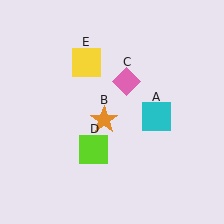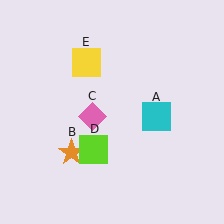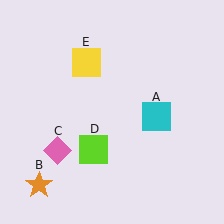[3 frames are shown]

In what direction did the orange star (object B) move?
The orange star (object B) moved down and to the left.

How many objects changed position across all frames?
2 objects changed position: orange star (object B), pink diamond (object C).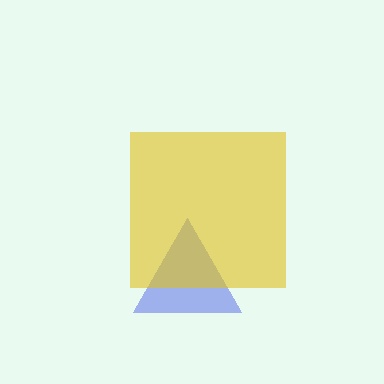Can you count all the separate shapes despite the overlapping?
Yes, there are 2 separate shapes.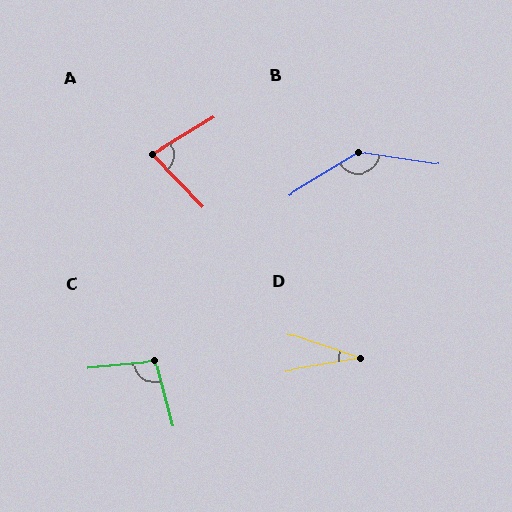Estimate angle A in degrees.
Approximately 77 degrees.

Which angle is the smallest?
D, at approximately 28 degrees.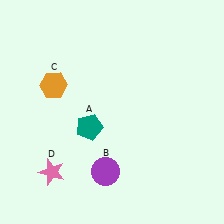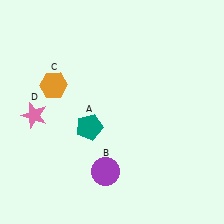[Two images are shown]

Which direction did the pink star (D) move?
The pink star (D) moved up.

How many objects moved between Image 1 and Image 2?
1 object moved between the two images.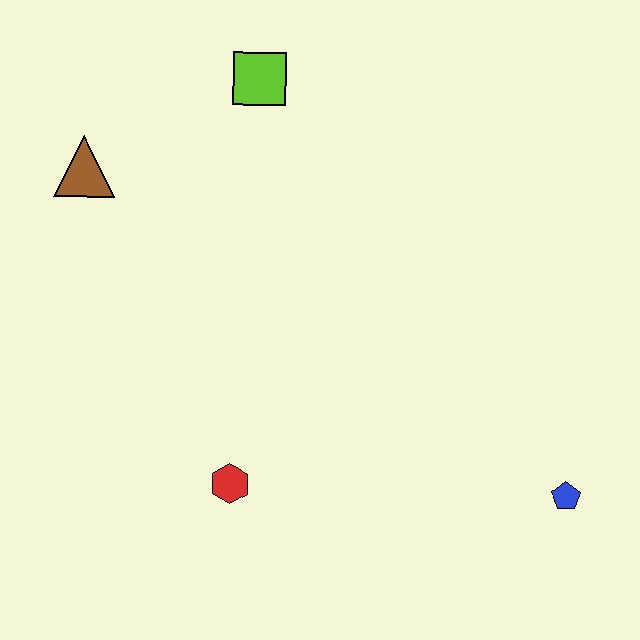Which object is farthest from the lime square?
The blue pentagon is farthest from the lime square.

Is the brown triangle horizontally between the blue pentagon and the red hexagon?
No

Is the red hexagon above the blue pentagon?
Yes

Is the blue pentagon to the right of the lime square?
Yes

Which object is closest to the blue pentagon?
The red hexagon is closest to the blue pentagon.